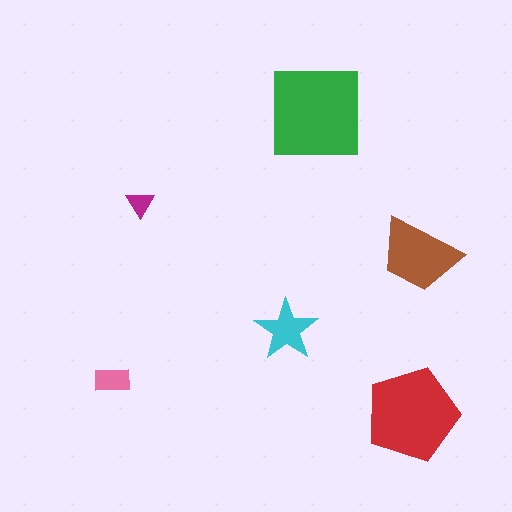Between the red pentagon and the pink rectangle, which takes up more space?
The red pentagon.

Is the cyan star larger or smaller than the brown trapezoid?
Smaller.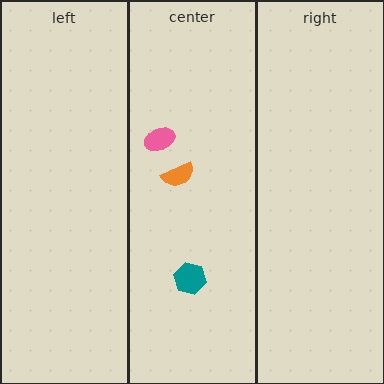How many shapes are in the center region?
3.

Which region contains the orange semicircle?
The center region.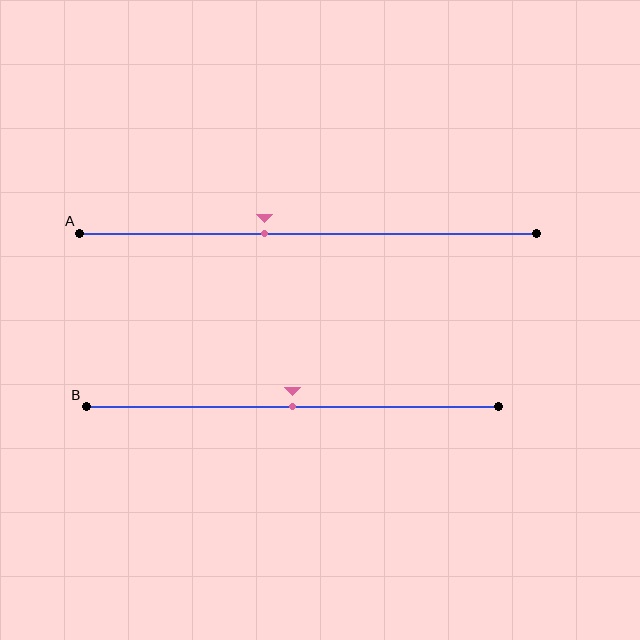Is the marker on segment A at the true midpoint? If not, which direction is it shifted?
No, the marker on segment A is shifted to the left by about 9% of the segment length.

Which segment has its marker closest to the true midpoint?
Segment B has its marker closest to the true midpoint.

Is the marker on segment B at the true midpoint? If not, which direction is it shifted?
Yes, the marker on segment B is at the true midpoint.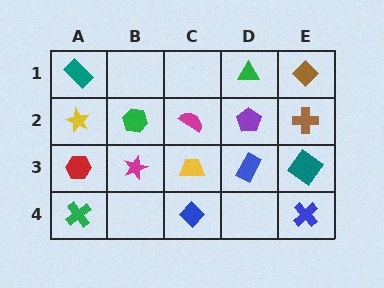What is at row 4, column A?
A green cross.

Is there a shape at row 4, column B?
No, that cell is empty.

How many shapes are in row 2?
5 shapes.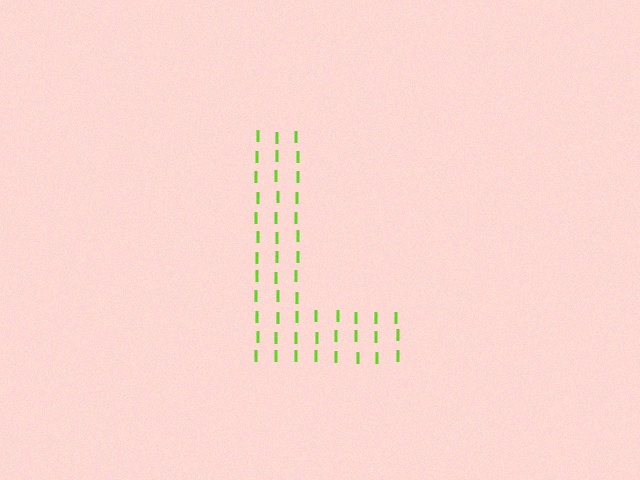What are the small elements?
The small elements are letter I's.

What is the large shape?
The large shape is the letter L.